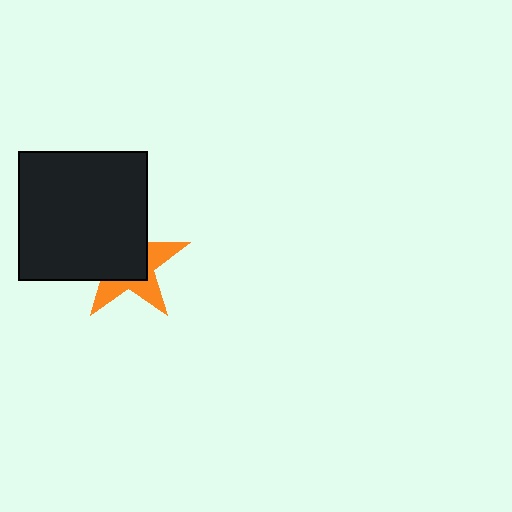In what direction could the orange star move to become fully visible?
The orange star could move toward the lower-right. That would shift it out from behind the black square entirely.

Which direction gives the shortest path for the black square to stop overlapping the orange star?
Moving toward the upper-left gives the shortest separation.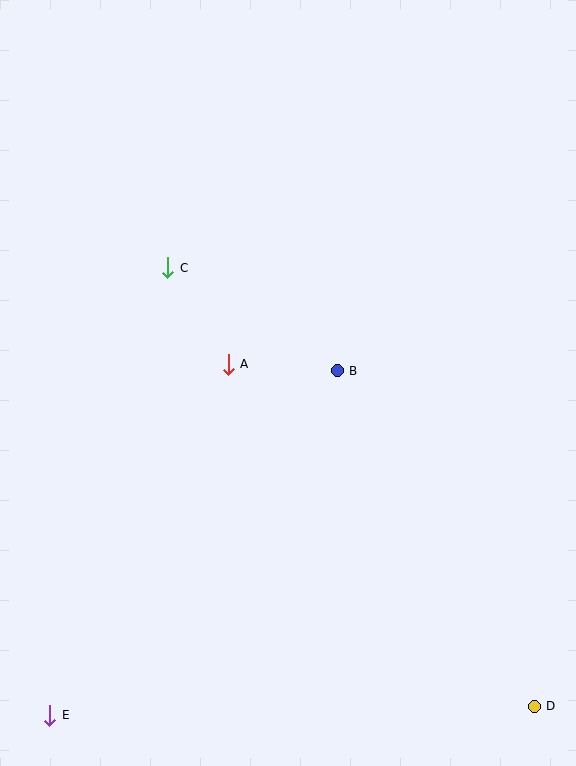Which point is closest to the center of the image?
Point B at (337, 371) is closest to the center.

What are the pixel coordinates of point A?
Point A is at (228, 364).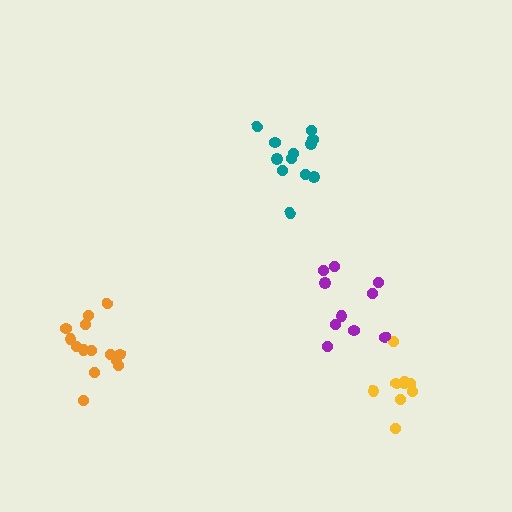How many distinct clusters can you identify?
There are 4 distinct clusters.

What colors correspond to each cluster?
The clusters are colored: teal, yellow, orange, purple.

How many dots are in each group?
Group 1: 12 dots, Group 2: 9 dots, Group 3: 14 dots, Group 4: 10 dots (45 total).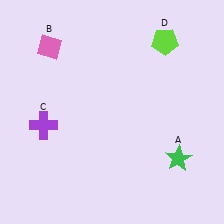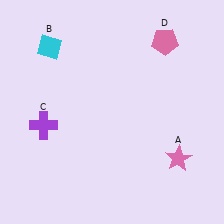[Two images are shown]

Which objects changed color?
A changed from green to pink. B changed from pink to cyan. D changed from lime to pink.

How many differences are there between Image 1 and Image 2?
There are 3 differences between the two images.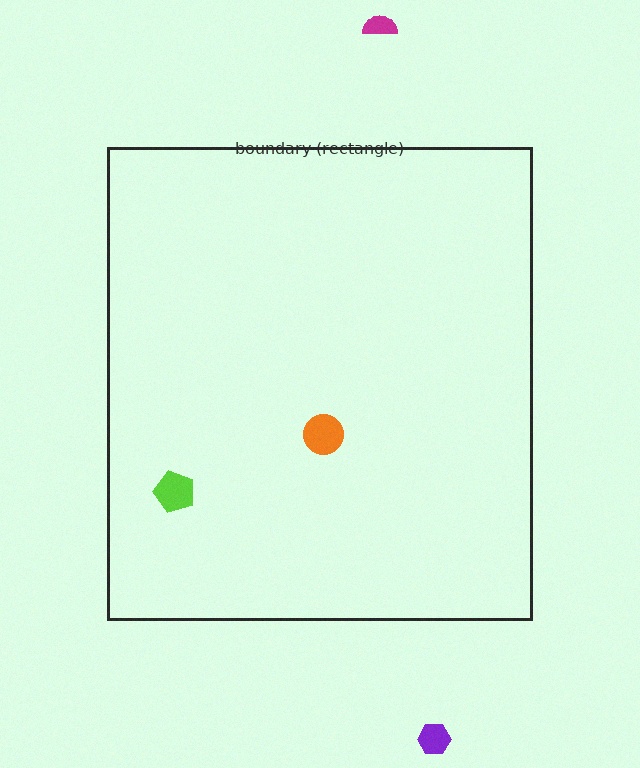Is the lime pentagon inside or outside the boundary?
Inside.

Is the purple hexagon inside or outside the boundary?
Outside.